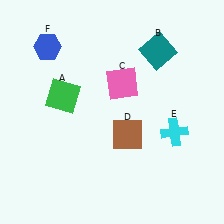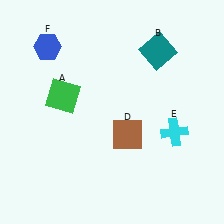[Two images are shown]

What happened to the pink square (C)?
The pink square (C) was removed in Image 2. It was in the top-right area of Image 1.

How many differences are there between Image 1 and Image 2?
There is 1 difference between the two images.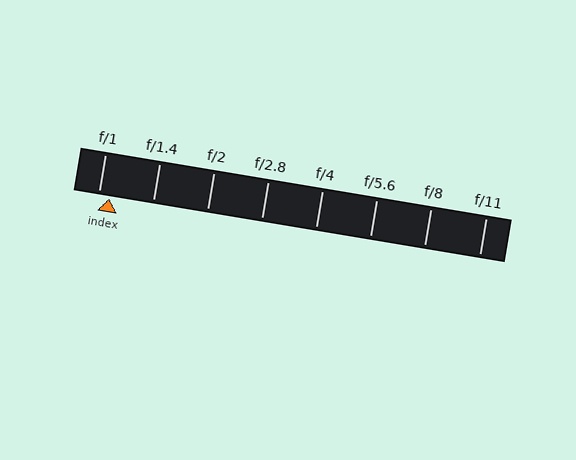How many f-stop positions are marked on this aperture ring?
There are 8 f-stop positions marked.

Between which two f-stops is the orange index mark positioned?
The index mark is between f/1 and f/1.4.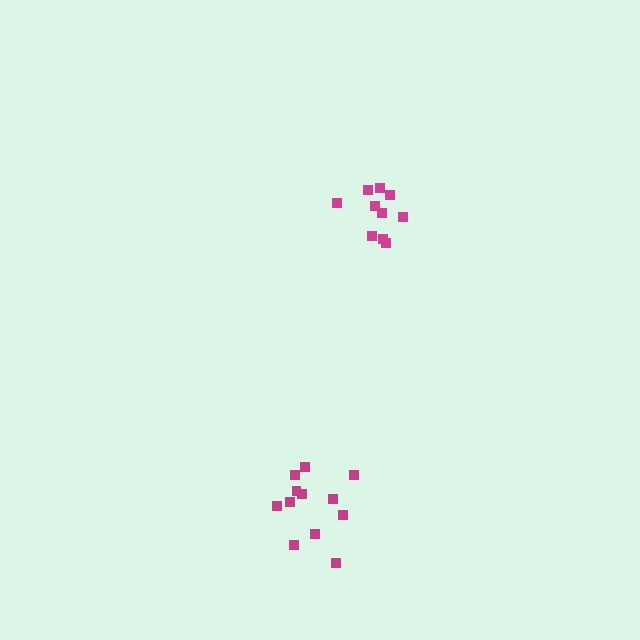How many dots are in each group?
Group 1: 10 dots, Group 2: 12 dots (22 total).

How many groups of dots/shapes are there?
There are 2 groups.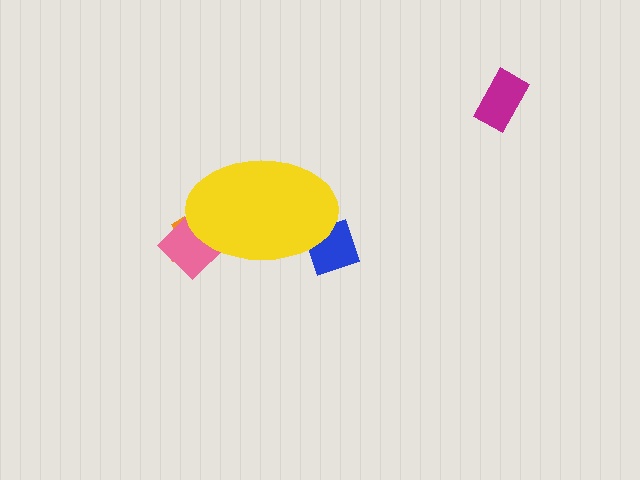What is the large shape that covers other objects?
A yellow ellipse.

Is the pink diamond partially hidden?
Yes, the pink diamond is partially hidden behind the yellow ellipse.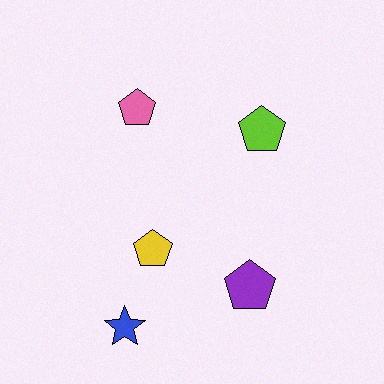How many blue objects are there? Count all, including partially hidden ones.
There is 1 blue object.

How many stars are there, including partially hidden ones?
There is 1 star.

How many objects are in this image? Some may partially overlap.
There are 5 objects.